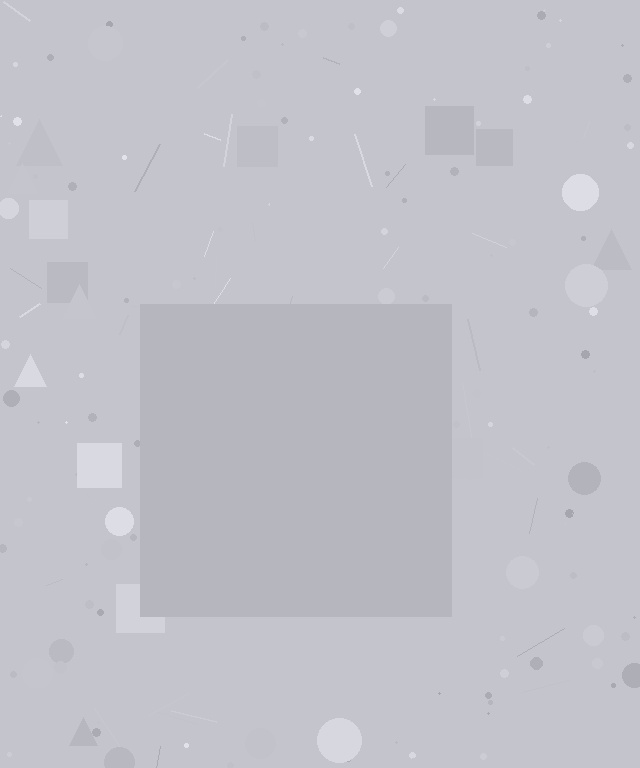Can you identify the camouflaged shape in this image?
The camouflaged shape is a square.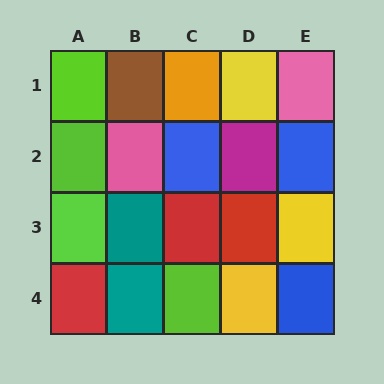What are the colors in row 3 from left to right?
Lime, teal, red, red, yellow.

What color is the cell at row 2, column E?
Blue.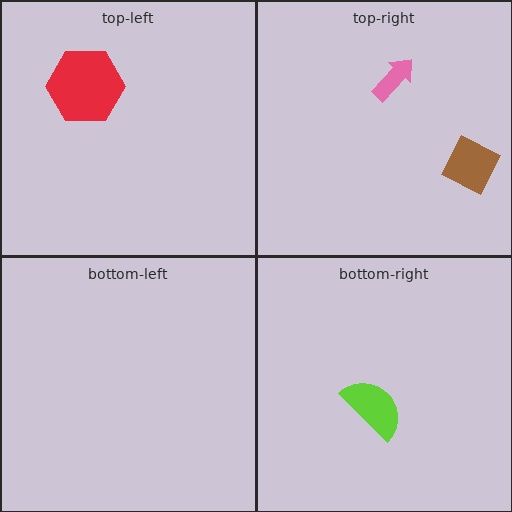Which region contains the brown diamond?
The top-right region.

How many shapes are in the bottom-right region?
1.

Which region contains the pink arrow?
The top-right region.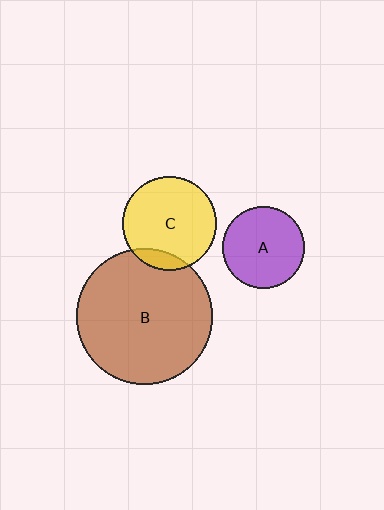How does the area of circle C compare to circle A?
Approximately 1.3 times.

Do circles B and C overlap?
Yes.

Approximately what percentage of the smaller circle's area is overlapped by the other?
Approximately 10%.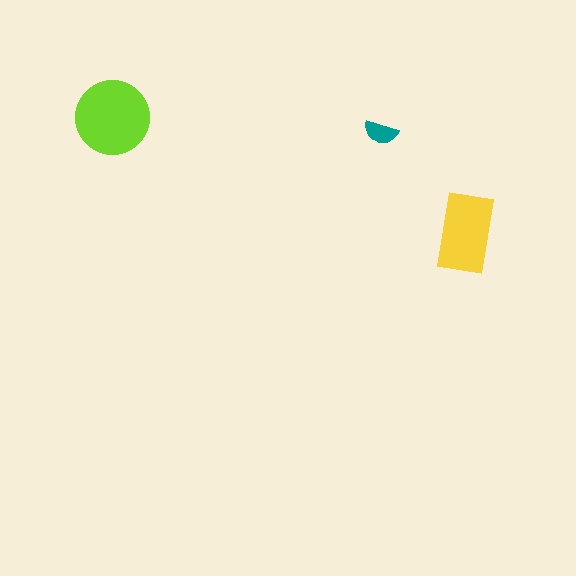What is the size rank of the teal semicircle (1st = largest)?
3rd.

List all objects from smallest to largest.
The teal semicircle, the yellow rectangle, the lime circle.